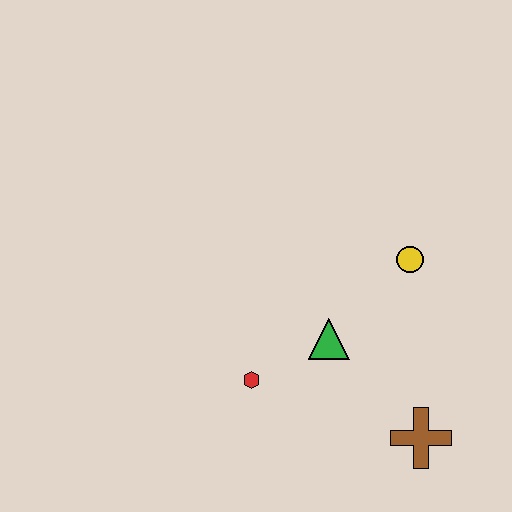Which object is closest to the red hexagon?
The green triangle is closest to the red hexagon.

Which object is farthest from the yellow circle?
The red hexagon is farthest from the yellow circle.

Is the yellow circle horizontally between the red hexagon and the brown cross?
Yes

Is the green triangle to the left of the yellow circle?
Yes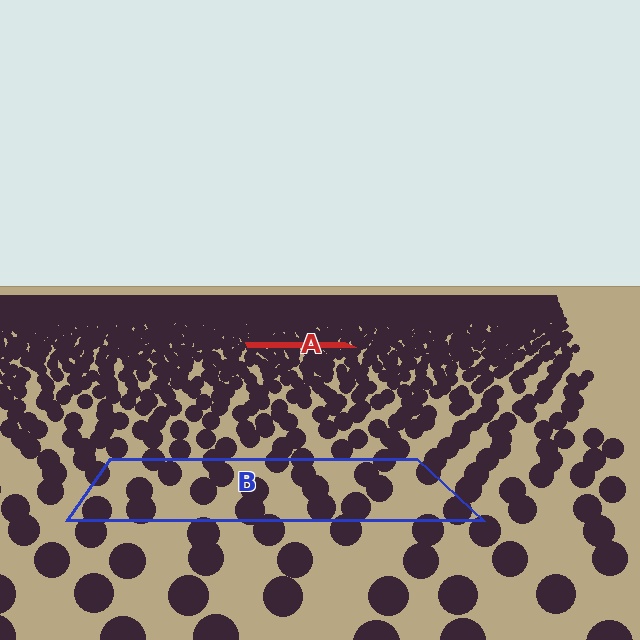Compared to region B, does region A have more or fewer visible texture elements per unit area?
Region A has more texture elements per unit area — they are packed more densely because it is farther away.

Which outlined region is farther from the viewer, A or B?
Region A is farther from the viewer — the texture elements inside it appear smaller and more densely packed.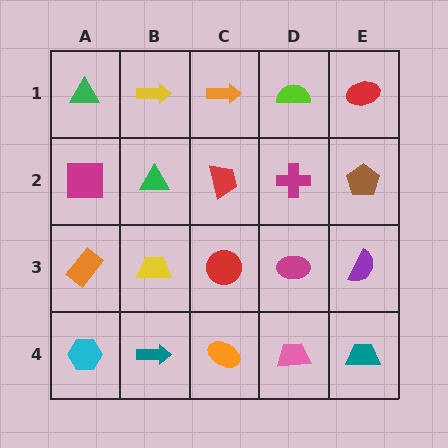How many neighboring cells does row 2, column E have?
3.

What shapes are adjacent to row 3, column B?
A green triangle (row 2, column B), a teal arrow (row 4, column B), an orange rectangle (row 3, column A), a red circle (row 3, column C).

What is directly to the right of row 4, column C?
A pink trapezoid.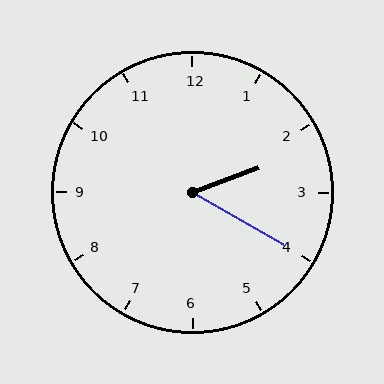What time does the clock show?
2:20.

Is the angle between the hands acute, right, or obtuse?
It is acute.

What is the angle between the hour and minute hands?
Approximately 50 degrees.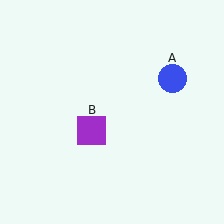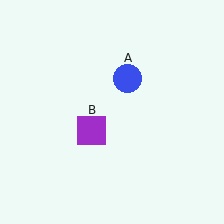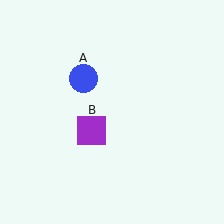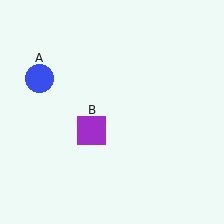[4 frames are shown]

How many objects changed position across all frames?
1 object changed position: blue circle (object A).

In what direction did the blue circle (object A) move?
The blue circle (object A) moved left.